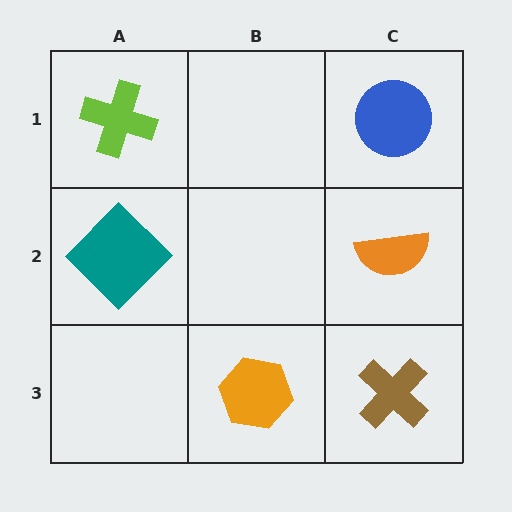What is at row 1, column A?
A lime cross.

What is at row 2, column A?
A teal diamond.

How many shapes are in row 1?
2 shapes.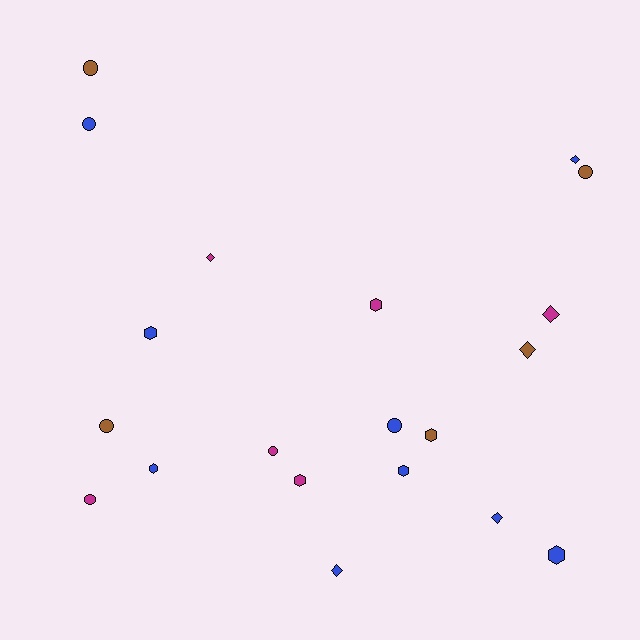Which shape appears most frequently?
Circle, with 7 objects.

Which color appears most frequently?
Blue, with 9 objects.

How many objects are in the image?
There are 20 objects.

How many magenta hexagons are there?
There are 2 magenta hexagons.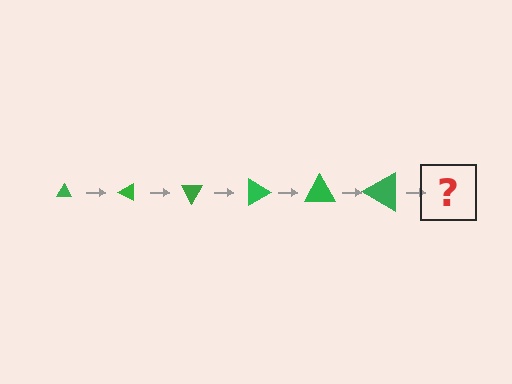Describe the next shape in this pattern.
It should be a triangle, larger than the previous one and rotated 180 degrees from the start.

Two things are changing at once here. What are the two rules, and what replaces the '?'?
The two rules are that the triangle grows larger each step and it rotates 30 degrees each step. The '?' should be a triangle, larger than the previous one and rotated 180 degrees from the start.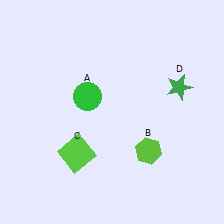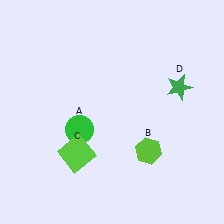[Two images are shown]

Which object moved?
The green circle (A) moved down.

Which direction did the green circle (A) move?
The green circle (A) moved down.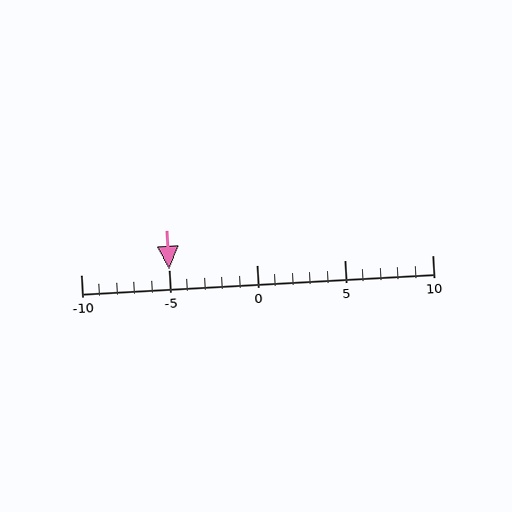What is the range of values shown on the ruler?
The ruler shows values from -10 to 10.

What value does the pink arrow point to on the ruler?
The pink arrow points to approximately -5.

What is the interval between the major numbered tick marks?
The major tick marks are spaced 5 units apart.